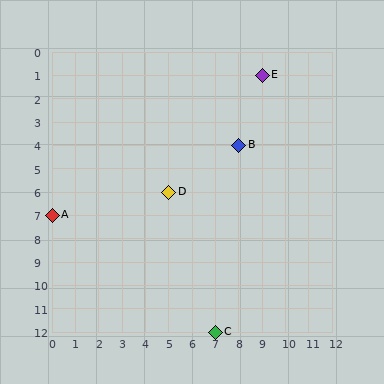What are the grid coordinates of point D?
Point D is at grid coordinates (5, 6).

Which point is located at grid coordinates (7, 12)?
Point C is at (7, 12).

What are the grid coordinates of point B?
Point B is at grid coordinates (8, 4).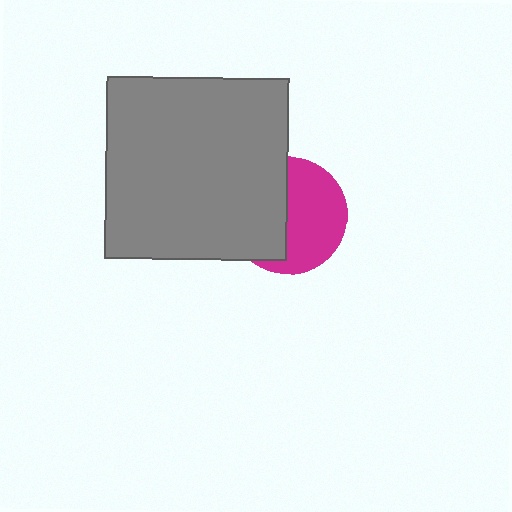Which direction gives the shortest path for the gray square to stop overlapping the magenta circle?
Moving left gives the shortest separation.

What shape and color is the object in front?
The object in front is a gray square.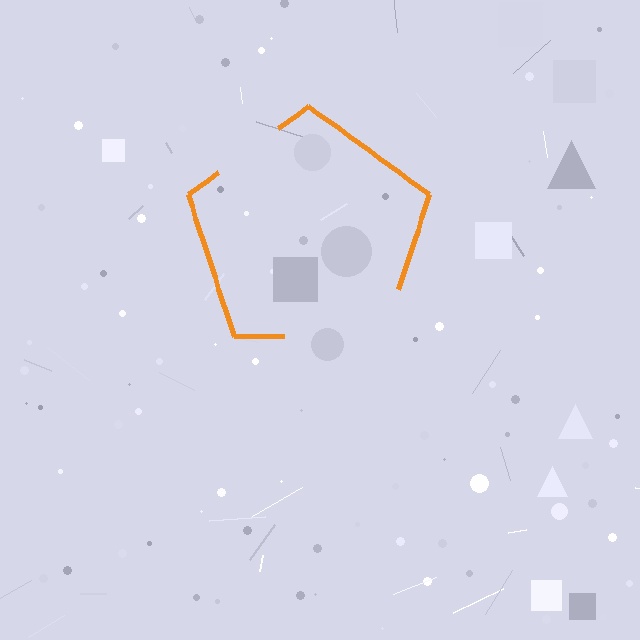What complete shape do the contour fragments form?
The contour fragments form a pentagon.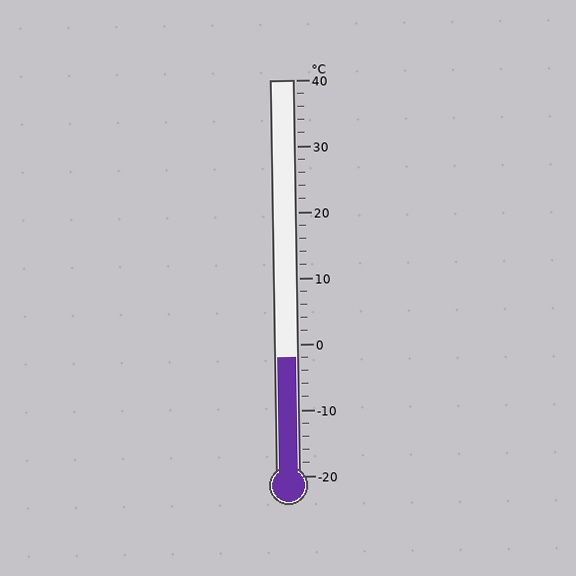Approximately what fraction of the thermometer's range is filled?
The thermometer is filled to approximately 30% of its range.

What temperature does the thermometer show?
The thermometer shows approximately -2°C.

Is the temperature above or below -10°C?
The temperature is above -10°C.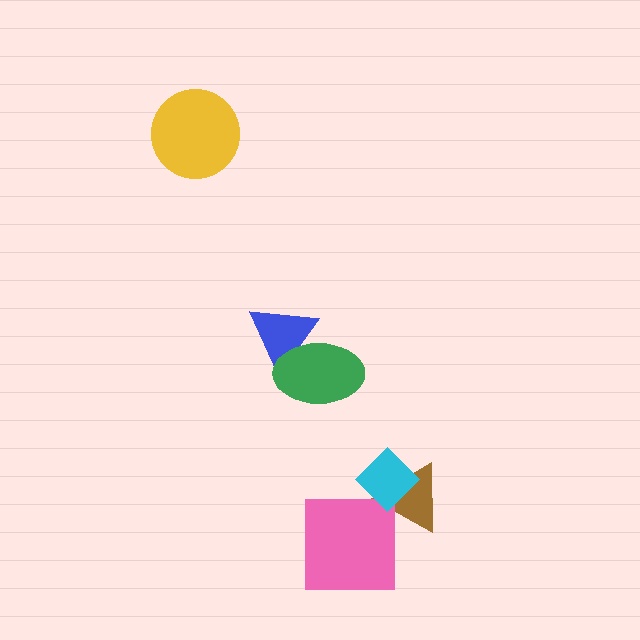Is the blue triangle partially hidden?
Yes, it is partially covered by another shape.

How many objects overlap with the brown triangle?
1 object overlaps with the brown triangle.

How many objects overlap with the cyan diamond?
1 object overlaps with the cyan diamond.